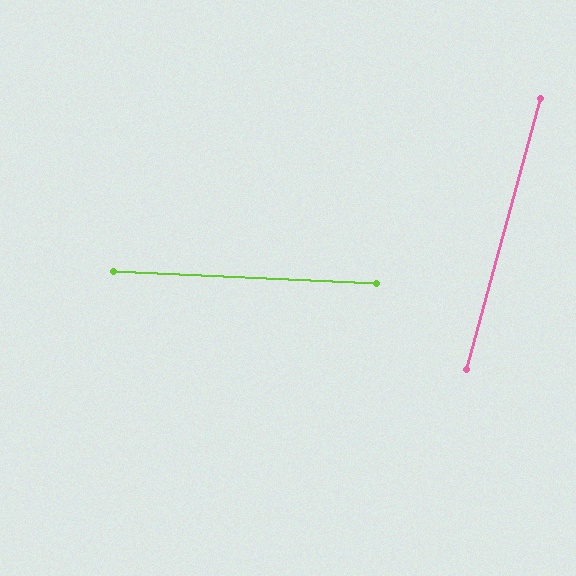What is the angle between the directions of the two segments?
Approximately 77 degrees.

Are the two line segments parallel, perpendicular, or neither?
Neither parallel nor perpendicular — they differ by about 77°.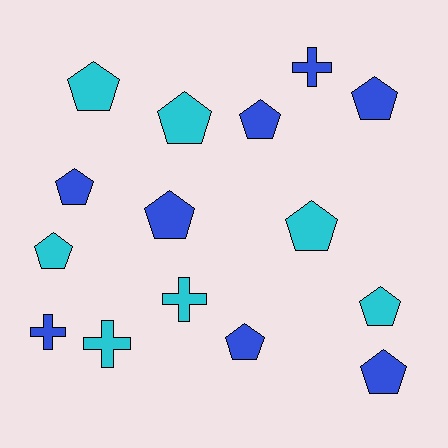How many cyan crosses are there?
There are 2 cyan crosses.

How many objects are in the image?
There are 15 objects.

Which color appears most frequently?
Blue, with 8 objects.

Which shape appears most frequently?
Pentagon, with 11 objects.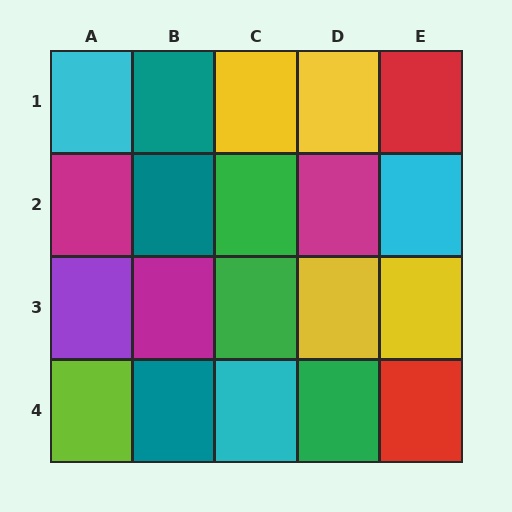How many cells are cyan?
3 cells are cyan.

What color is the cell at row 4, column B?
Teal.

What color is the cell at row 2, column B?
Teal.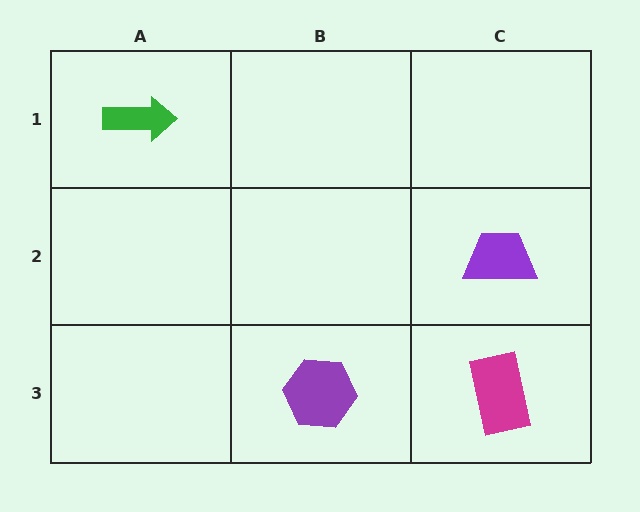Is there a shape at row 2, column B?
No, that cell is empty.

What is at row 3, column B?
A purple hexagon.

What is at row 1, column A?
A green arrow.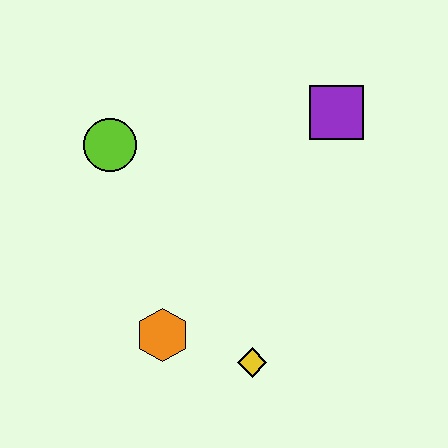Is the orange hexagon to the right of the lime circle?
Yes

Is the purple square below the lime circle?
No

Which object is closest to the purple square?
The lime circle is closest to the purple square.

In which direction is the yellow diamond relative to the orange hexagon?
The yellow diamond is to the right of the orange hexagon.